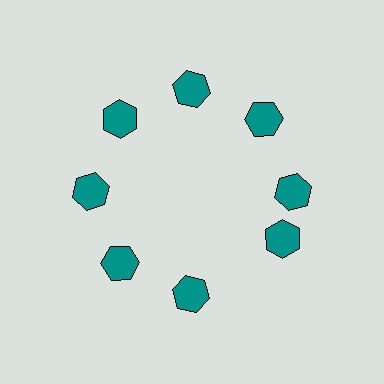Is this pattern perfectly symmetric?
No. The 8 teal hexagons are arranged in a ring, but one element near the 4 o'clock position is rotated out of alignment along the ring, breaking the 8-fold rotational symmetry.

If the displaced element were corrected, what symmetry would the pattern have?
It would have 8-fold rotational symmetry — the pattern would map onto itself every 45 degrees.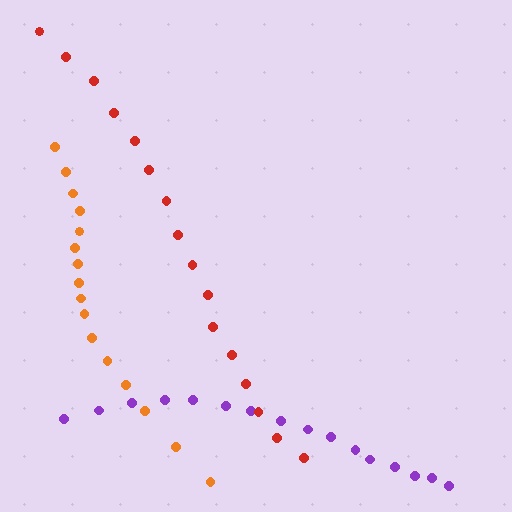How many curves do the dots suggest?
There are 3 distinct paths.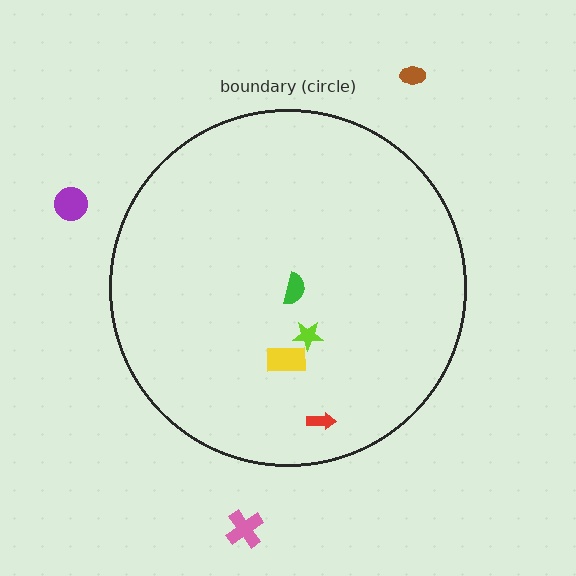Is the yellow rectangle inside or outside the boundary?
Inside.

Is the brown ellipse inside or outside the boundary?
Outside.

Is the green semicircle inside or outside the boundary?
Inside.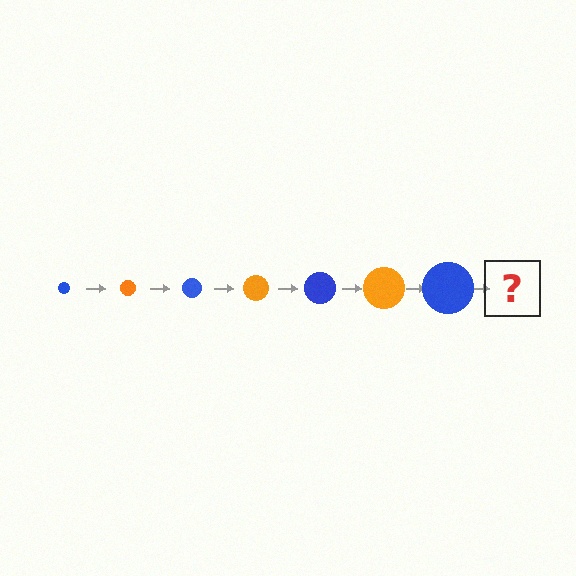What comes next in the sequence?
The next element should be an orange circle, larger than the previous one.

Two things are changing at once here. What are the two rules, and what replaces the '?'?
The two rules are that the circle grows larger each step and the color cycles through blue and orange. The '?' should be an orange circle, larger than the previous one.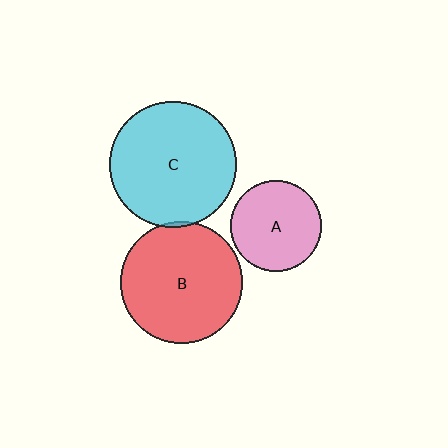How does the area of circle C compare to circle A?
Approximately 1.9 times.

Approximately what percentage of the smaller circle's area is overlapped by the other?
Approximately 5%.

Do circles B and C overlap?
Yes.